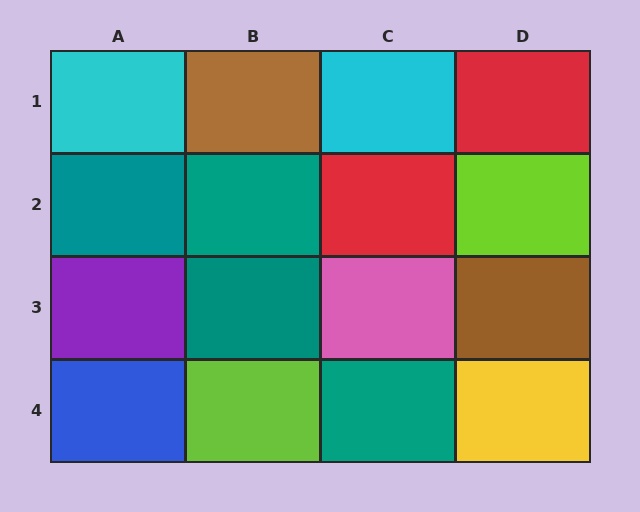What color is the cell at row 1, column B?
Brown.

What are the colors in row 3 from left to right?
Purple, teal, pink, brown.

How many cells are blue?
1 cell is blue.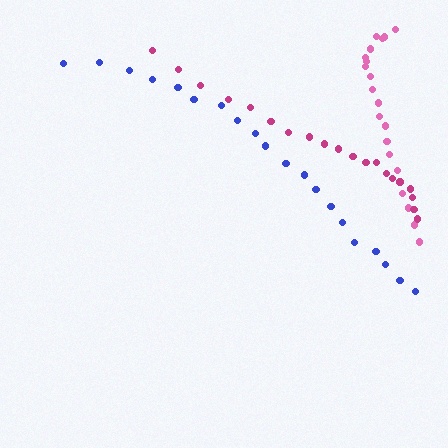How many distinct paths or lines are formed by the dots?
There are 3 distinct paths.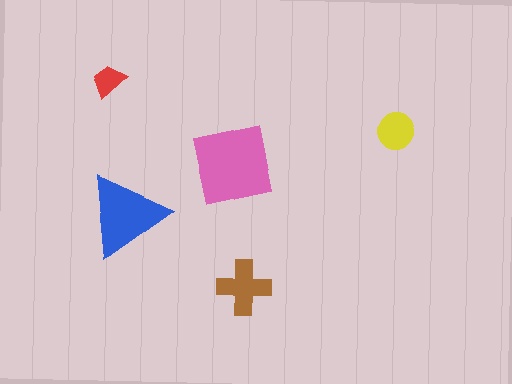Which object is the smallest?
The red trapezoid.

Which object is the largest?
The pink square.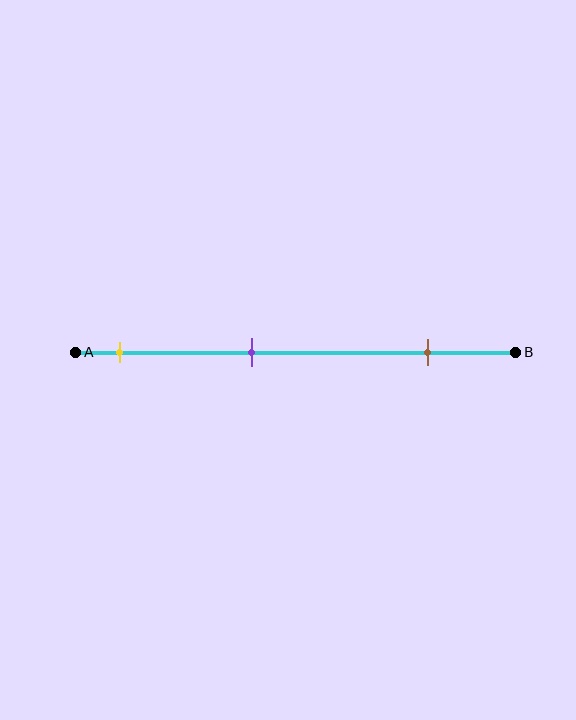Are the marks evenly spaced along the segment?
Yes, the marks are approximately evenly spaced.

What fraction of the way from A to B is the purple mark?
The purple mark is approximately 40% (0.4) of the way from A to B.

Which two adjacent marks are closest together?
The yellow and purple marks are the closest adjacent pair.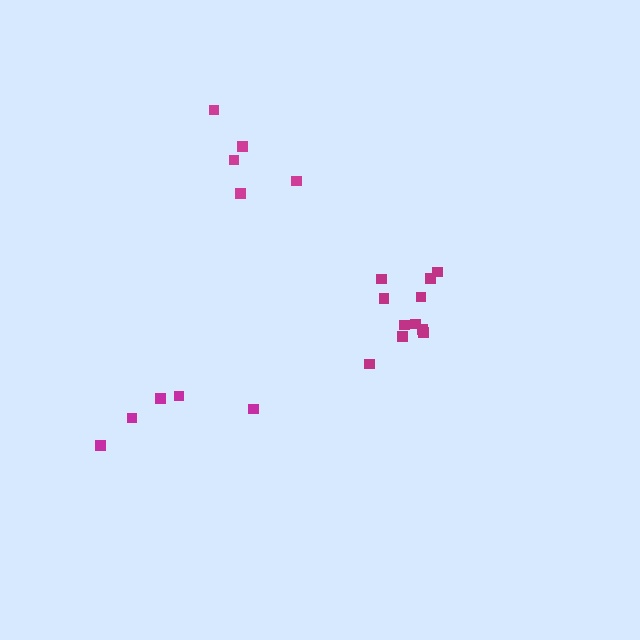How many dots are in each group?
Group 1: 11 dots, Group 2: 5 dots, Group 3: 5 dots (21 total).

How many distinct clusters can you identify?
There are 3 distinct clusters.